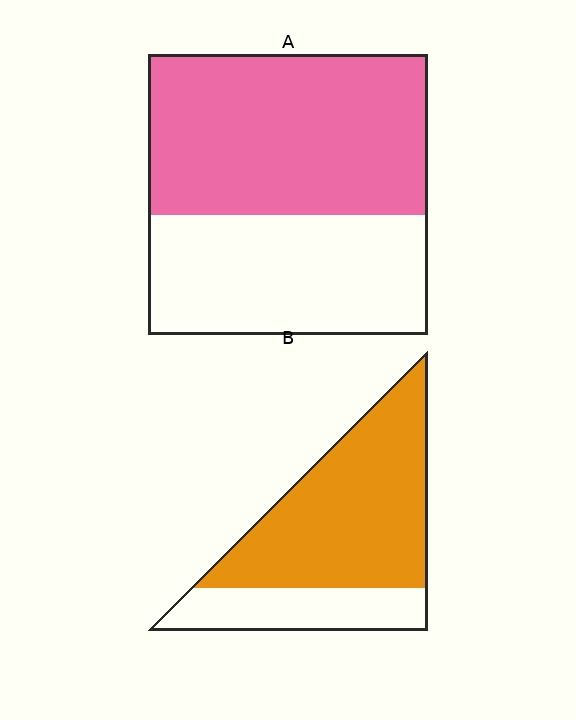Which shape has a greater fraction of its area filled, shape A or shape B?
Shape B.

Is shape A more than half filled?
Yes.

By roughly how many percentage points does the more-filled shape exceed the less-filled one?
By roughly 15 percentage points (B over A).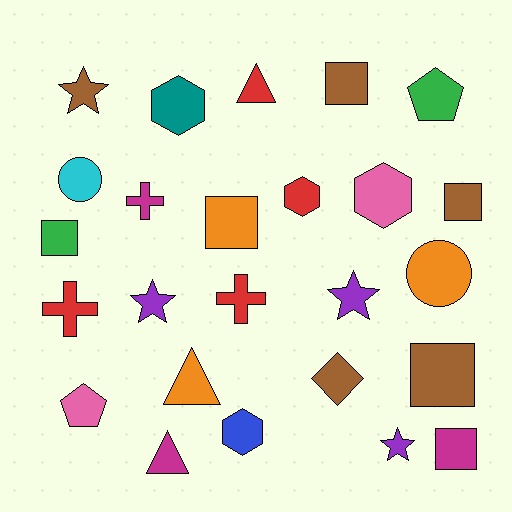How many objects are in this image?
There are 25 objects.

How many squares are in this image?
There are 6 squares.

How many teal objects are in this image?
There is 1 teal object.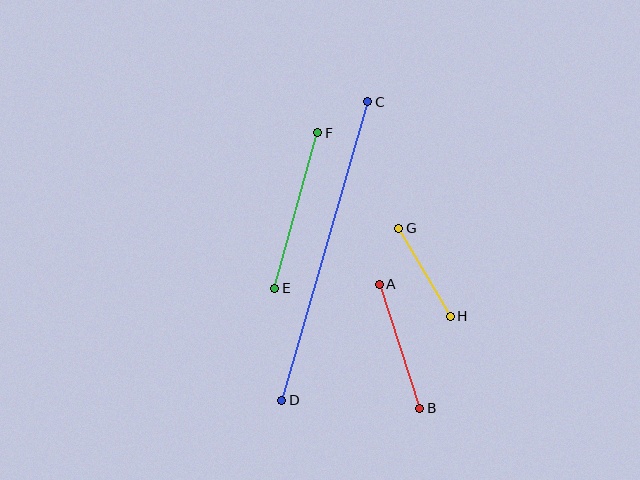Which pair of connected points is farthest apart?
Points C and D are farthest apart.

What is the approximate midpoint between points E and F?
The midpoint is at approximately (296, 211) pixels.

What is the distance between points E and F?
The distance is approximately 161 pixels.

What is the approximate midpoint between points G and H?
The midpoint is at approximately (424, 272) pixels.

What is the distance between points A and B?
The distance is approximately 130 pixels.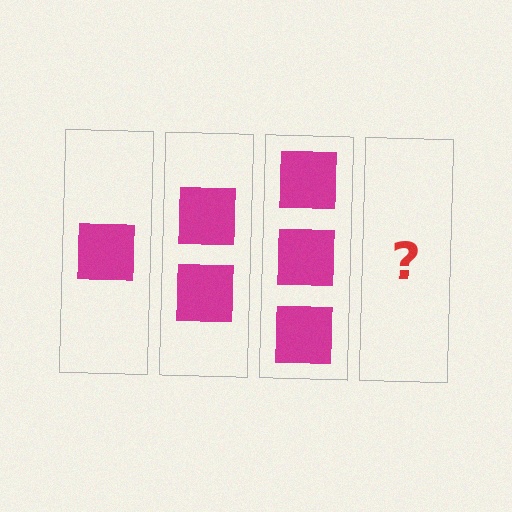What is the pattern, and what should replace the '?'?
The pattern is that each step adds one more square. The '?' should be 4 squares.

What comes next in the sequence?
The next element should be 4 squares.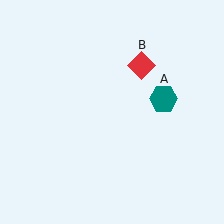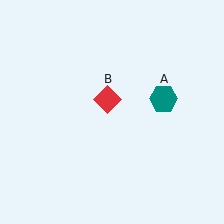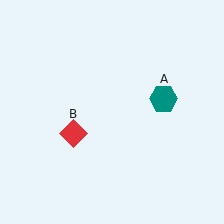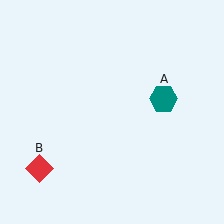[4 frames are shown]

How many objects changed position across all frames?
1 object changed position: red diamond (object B).